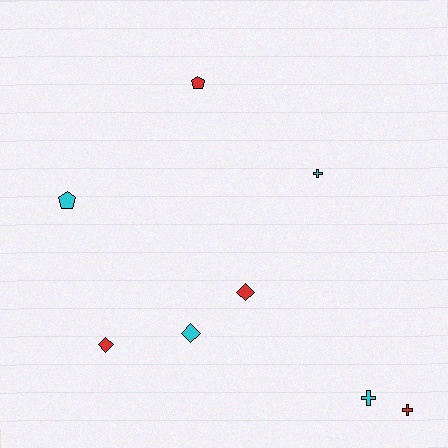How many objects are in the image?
There are 8 objects.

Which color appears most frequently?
Cyan, with 4 objects.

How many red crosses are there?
There is 1 red cross.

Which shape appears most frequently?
Cross, with 3 objects.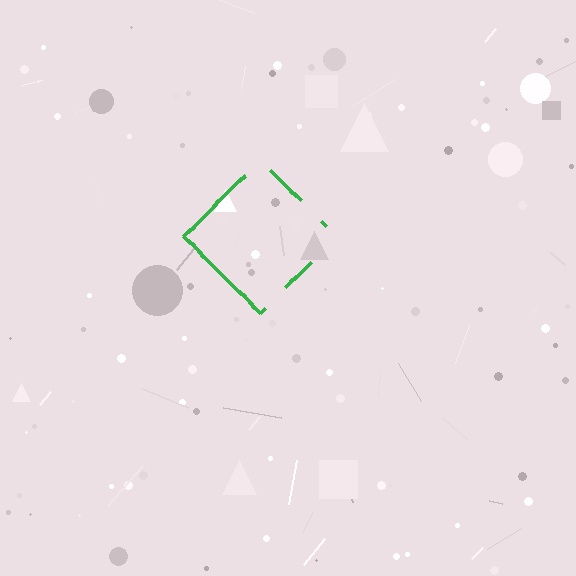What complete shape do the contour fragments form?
The contour fragments form a diamond.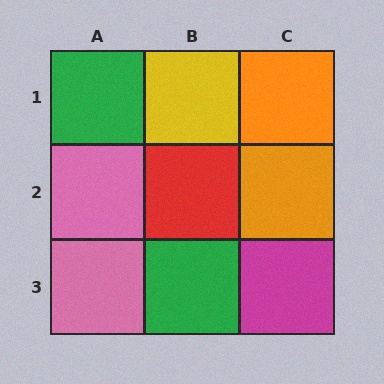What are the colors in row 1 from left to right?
Green, yellow, orange.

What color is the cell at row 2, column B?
Red.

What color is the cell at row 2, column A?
Pink.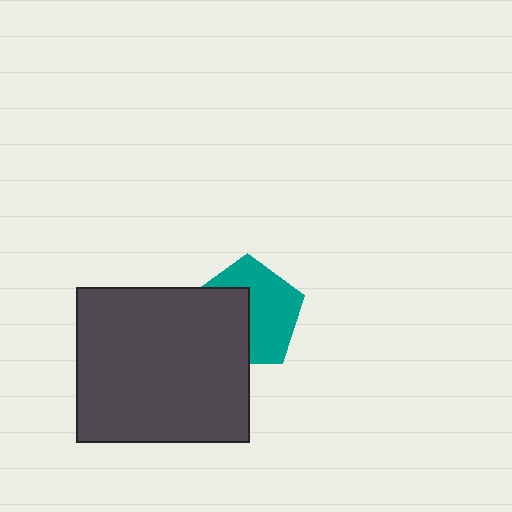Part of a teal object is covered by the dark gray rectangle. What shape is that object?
It is a pentagon.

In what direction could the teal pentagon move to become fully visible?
The teal pentagon could move right. That would shift it out from behind the dark gray rectangle entirely.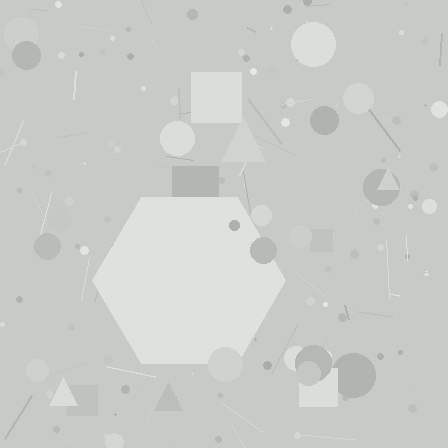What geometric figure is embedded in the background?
A hexagon is embedded in the background.